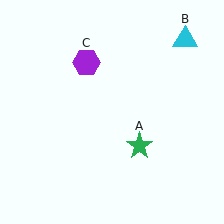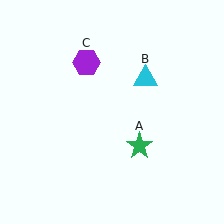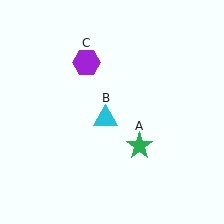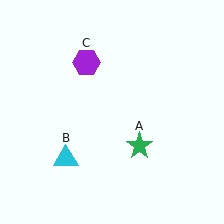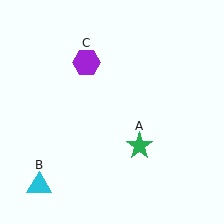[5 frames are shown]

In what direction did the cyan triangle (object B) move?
The cyan triangle (object B) moved down and to the left.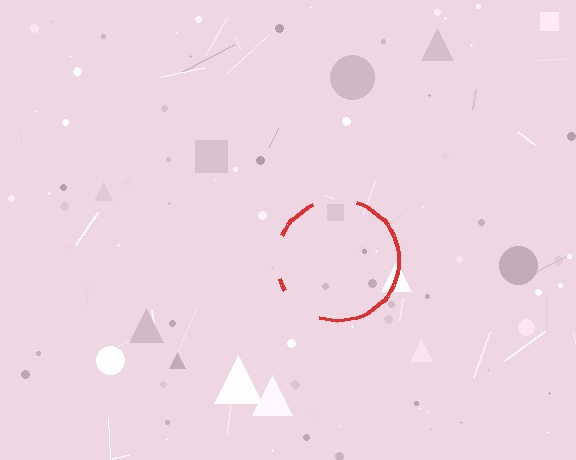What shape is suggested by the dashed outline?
The dashed outline suggests a circle.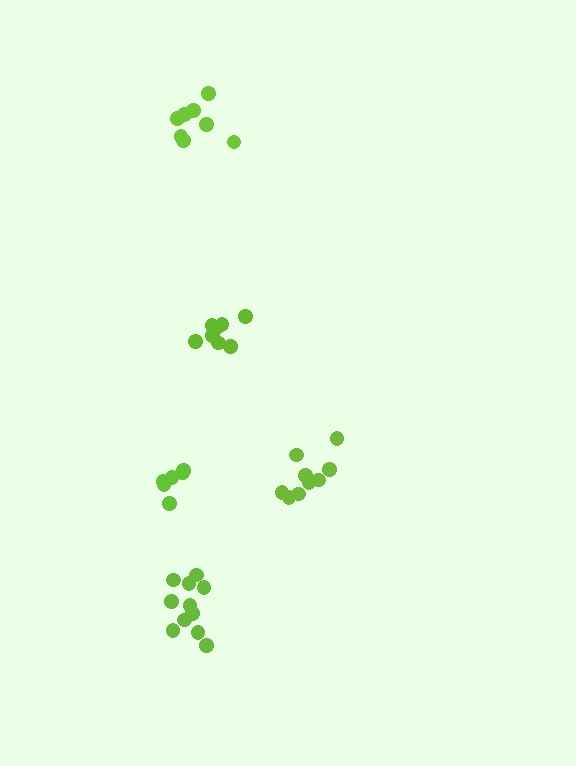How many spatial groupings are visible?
There are 5 spatial groupings.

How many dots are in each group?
Group 1: 9 dots, Group 2: 8 dots, Group 3: 8 dots, Group 4: 11 dots, Group 5: 6 dots (42 total).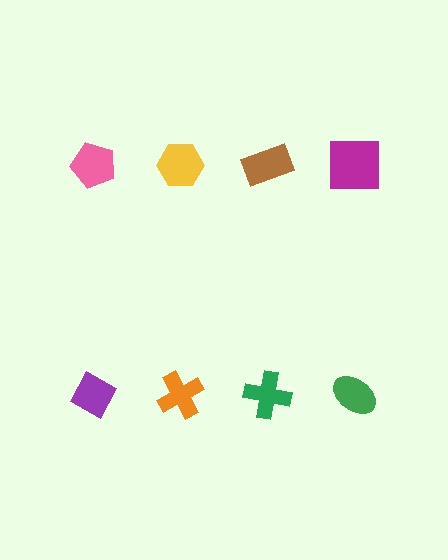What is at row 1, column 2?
A yellow hexagon.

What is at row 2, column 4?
A green ellipse.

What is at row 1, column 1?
A pink pentagon.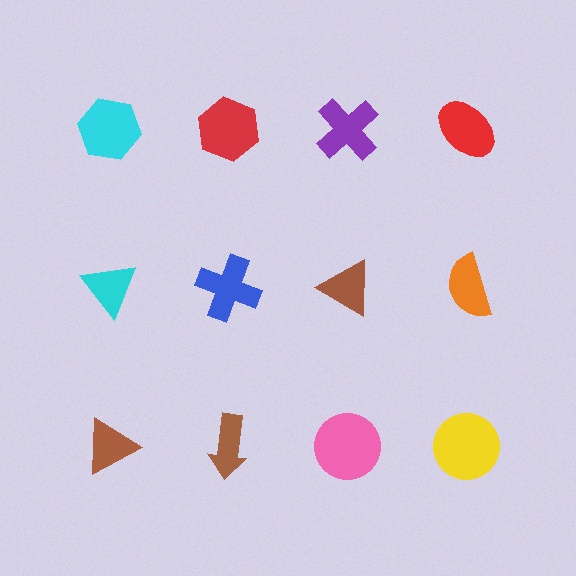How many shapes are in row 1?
4 shapes.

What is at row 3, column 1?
A brown triangle.